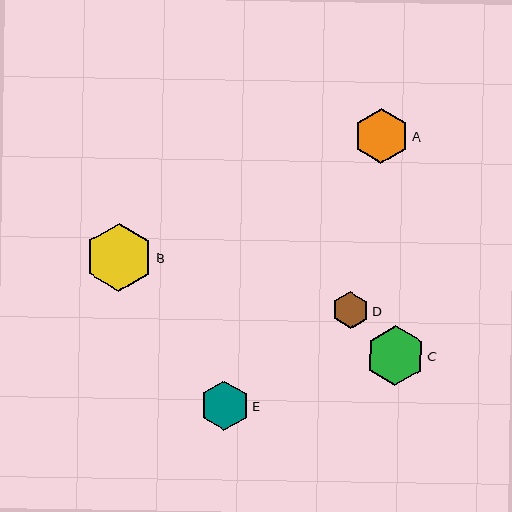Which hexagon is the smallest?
Hexagon D is the smallest with a size of approximately 37 pixels.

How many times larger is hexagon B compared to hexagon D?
Hexagon B is approximately 1.8 times the size of hexagon D.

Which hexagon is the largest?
Hexagon B is the largest with a size of approximately 68 pixels.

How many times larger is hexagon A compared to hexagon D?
Hexagon A is approximately 1.5 times the size of hexagon D.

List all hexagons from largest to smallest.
From largest to smallest: B, C, A, E, D.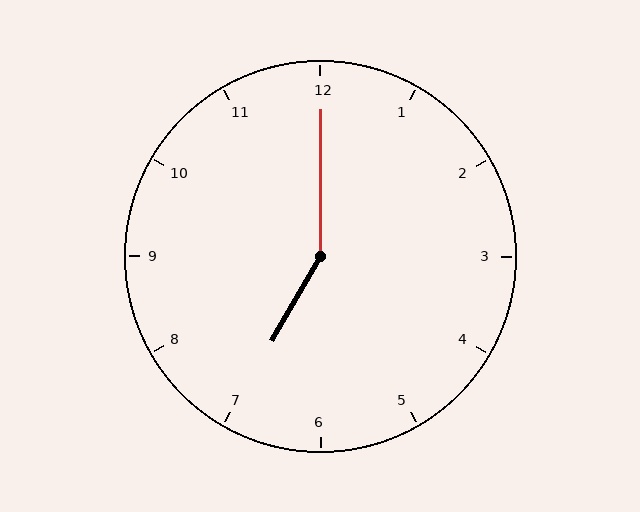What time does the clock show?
7:00.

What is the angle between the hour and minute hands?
Approximately 150 degrees.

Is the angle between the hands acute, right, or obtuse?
It is obtuse.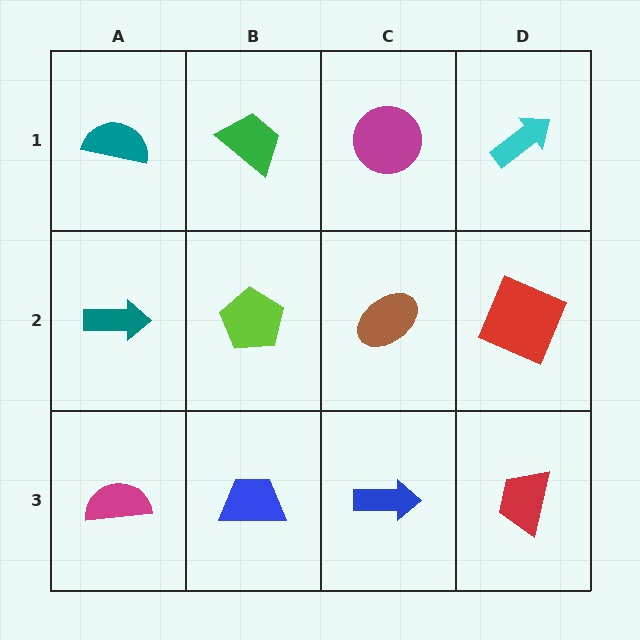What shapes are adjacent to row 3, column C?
A brown ellipse (row 2, column C), a blue trapezoid (row 3, column B), a red trapezoid (row 3, column D).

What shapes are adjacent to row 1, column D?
A red square (row 2, column D), a magenta circle (row 1, column C).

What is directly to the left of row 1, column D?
A magenta circle.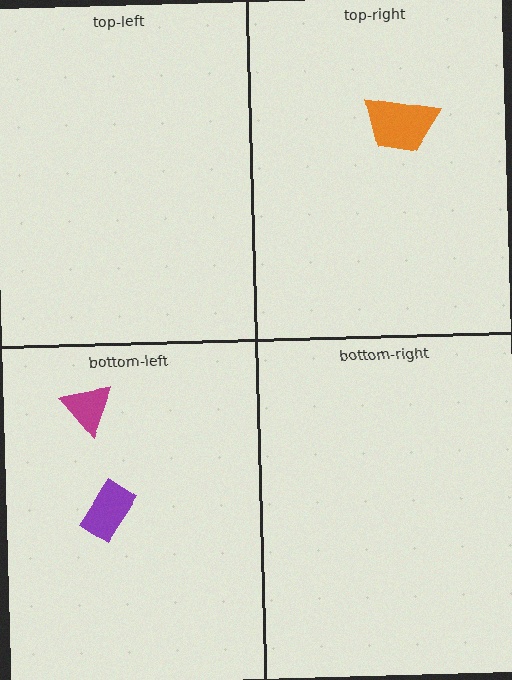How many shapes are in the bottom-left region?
2.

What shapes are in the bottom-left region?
The magenta triangle, the purple rectangle.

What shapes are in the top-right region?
The orange trapezoid.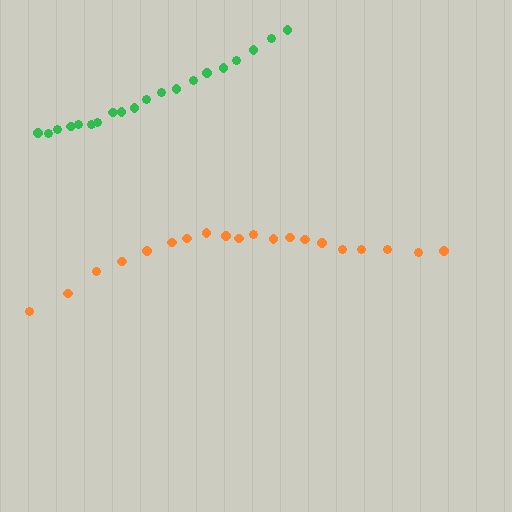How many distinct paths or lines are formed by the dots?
There are 2 distinct paths.